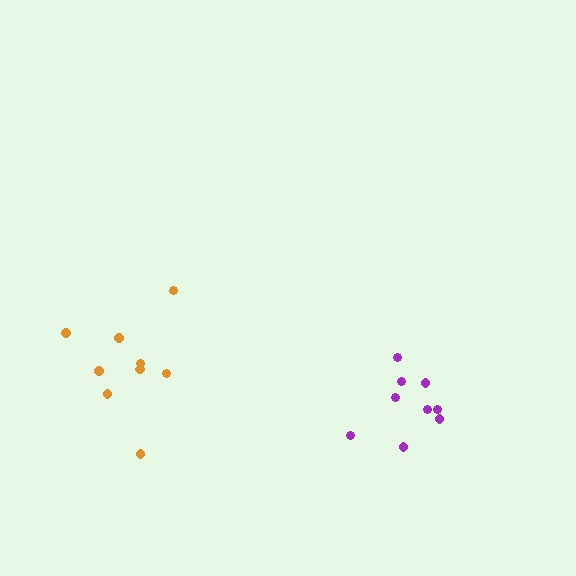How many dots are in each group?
Group 1: 9 dots, Group 2: 9 dots (18 total).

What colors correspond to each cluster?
The clusters are colored: orange, purple.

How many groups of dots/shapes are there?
There are 2 groups.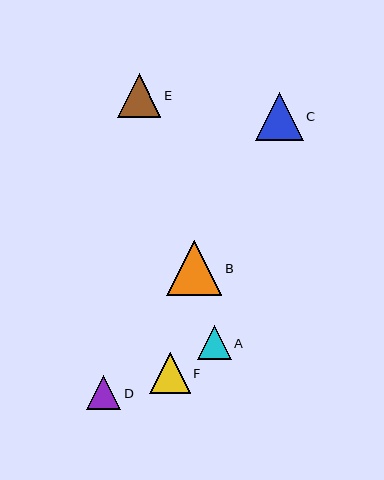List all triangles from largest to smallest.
From largest to smallest: B, C, E, F, D, A.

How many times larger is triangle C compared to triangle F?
Triangle C is approximately 1.2 times the size of triangle F.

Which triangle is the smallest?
Triangle A is the smallest with a size of approximately 33 pixels.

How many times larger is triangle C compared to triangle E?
Triangle C is approximately 1.1 times the size of triangle E.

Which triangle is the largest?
Triangle B is the largest with a size of approximately 55 pixels.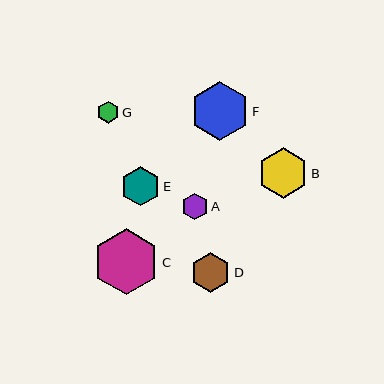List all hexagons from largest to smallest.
From largest to smallest: C, F, B, D, E, A, G.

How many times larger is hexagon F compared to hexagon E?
Hexagon F is approximately 1.5 times the size of hexagon E.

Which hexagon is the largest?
Hexagon C is the largest with a size of approximately 66 pixels.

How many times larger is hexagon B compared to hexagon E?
Hexagon B is approximately 1.3 times the size of hexagon E.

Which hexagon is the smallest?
Hexagon G is the smallest with a size of approximately 22 pixels.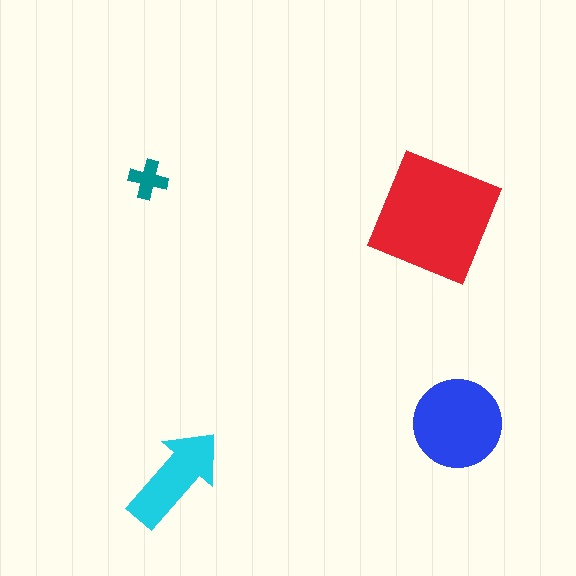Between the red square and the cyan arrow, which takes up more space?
The red square.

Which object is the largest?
The red square.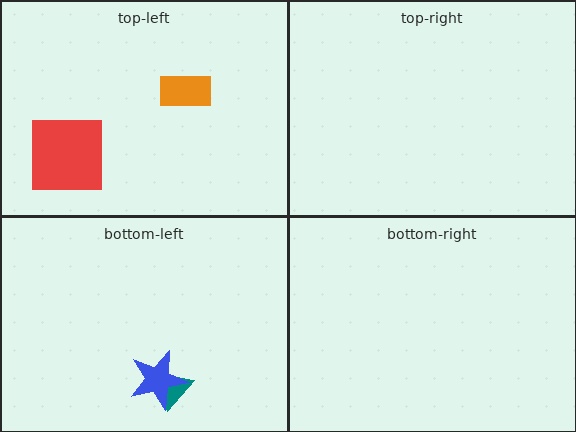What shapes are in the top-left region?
The orange rectangle, the red square.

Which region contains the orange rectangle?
The top-left region.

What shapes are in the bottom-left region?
The teal triangle, the blue star.